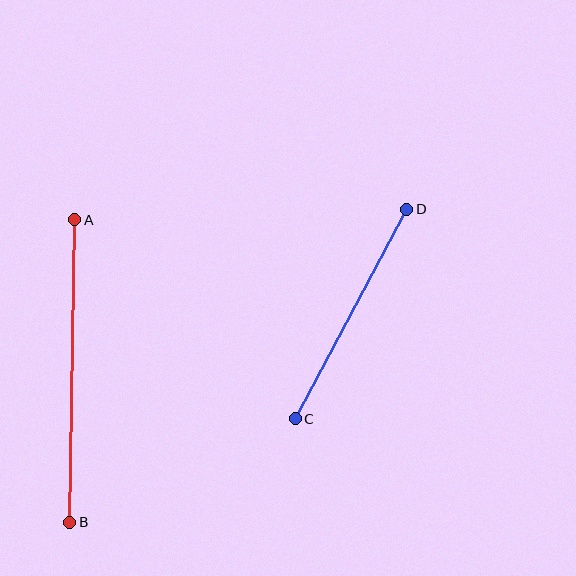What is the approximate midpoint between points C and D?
The midpoint is at approximately (351, 314) pixels.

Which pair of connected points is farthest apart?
Points A and B are farthest apart.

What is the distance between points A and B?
The distance is approximately 302 pixels.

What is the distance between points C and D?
The distance is approximately 237 pixels.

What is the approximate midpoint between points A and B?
The midpoint is at approximately (72, 371) pixels.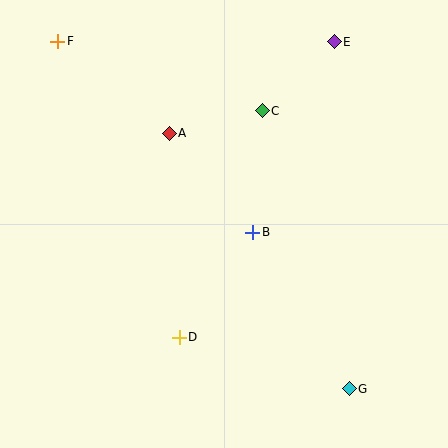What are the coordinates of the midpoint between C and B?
The midpoint between C and B is at (258, 172).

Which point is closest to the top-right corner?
Point E is closest to the top-right corner.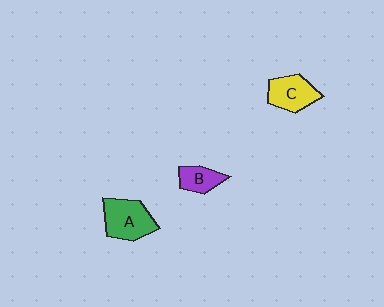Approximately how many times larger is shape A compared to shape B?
Approximately 1.8 times.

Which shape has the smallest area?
Shape B (purple).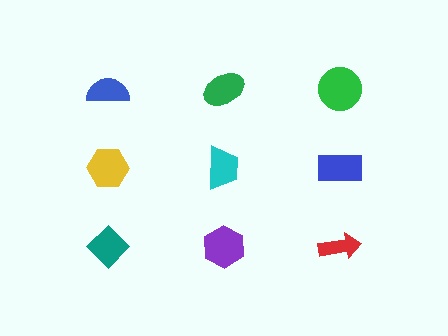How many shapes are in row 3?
3 shapes.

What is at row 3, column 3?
A red arrow.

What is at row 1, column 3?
A green circle.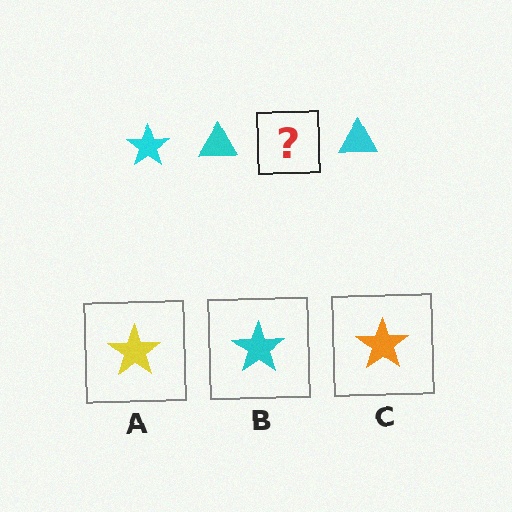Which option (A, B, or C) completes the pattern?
B.